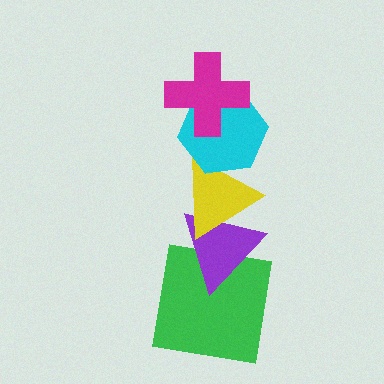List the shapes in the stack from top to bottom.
From top to bottom: the magenta cross, the cyan hexagon, the yellow triangle, the purple triangle, the green square.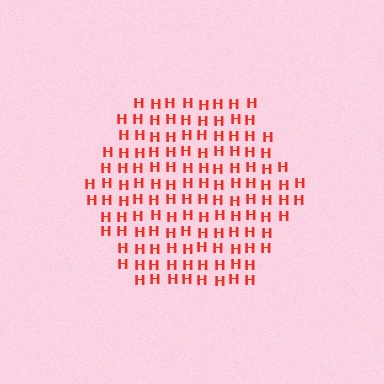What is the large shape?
The large shape is a hexagon.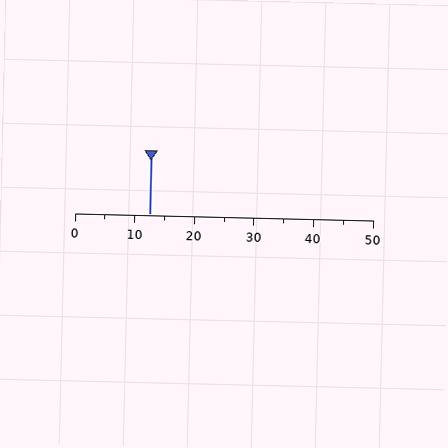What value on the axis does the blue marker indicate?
The marker indicates approximately 12.5.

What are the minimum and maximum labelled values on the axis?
The axis runs from 0 to 50.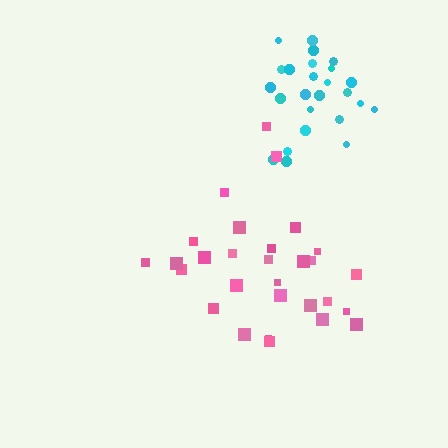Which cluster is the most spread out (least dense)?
Pink.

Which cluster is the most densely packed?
Cyan.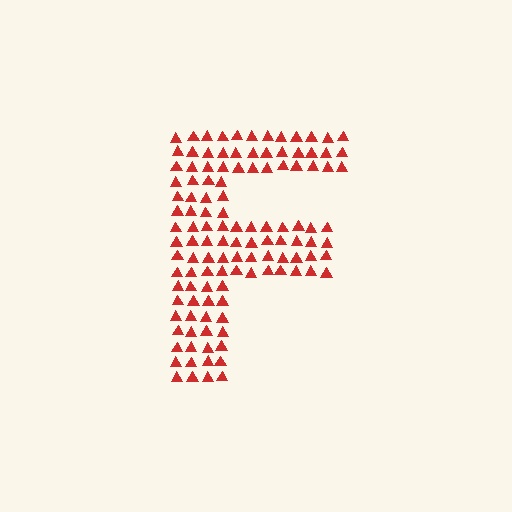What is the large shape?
The large shape is the letter F.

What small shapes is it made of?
It is made of small triangles.